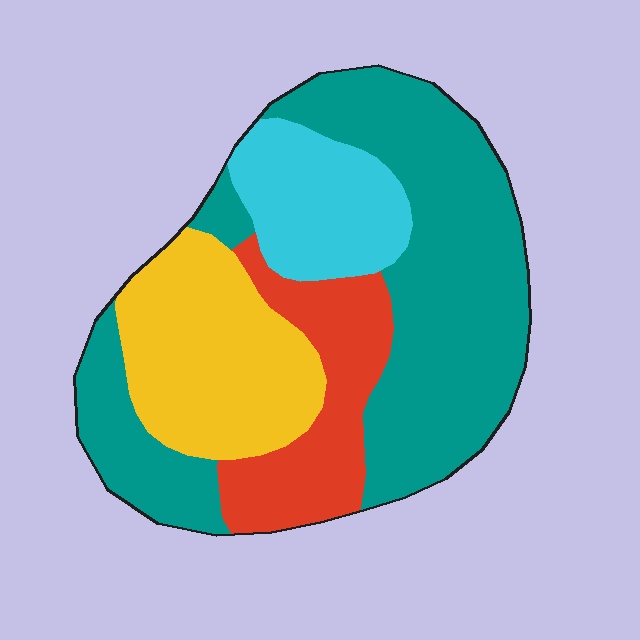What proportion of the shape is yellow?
Yellow takes up about one fifth (1/5) of the shape.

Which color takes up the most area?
Teal, at roughly 50%.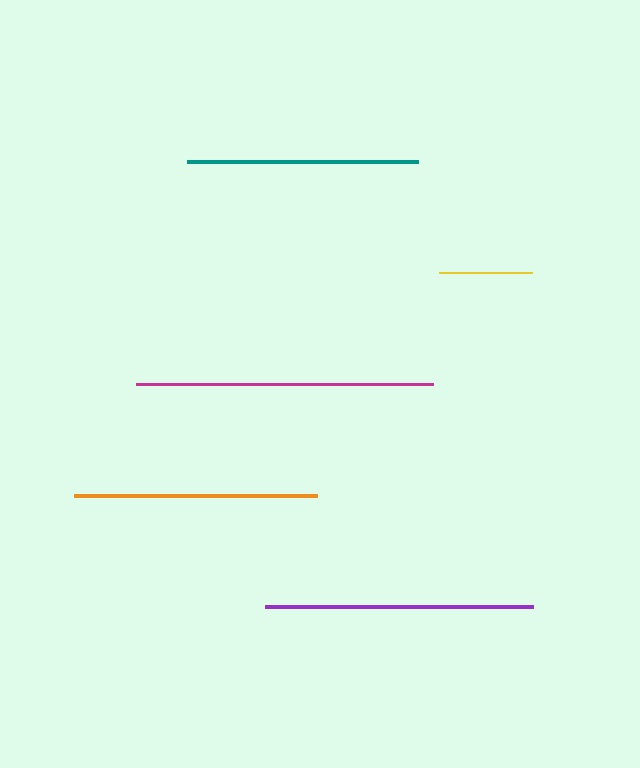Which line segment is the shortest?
The yellow line is the shortest at approximately 93 pixels.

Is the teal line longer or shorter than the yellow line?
The teal line is longer than the yellow line.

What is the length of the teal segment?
The teal segment is approximately 232 pixels long.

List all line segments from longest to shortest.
From longest to shortest: magenta, purple, orange, teal, yellow.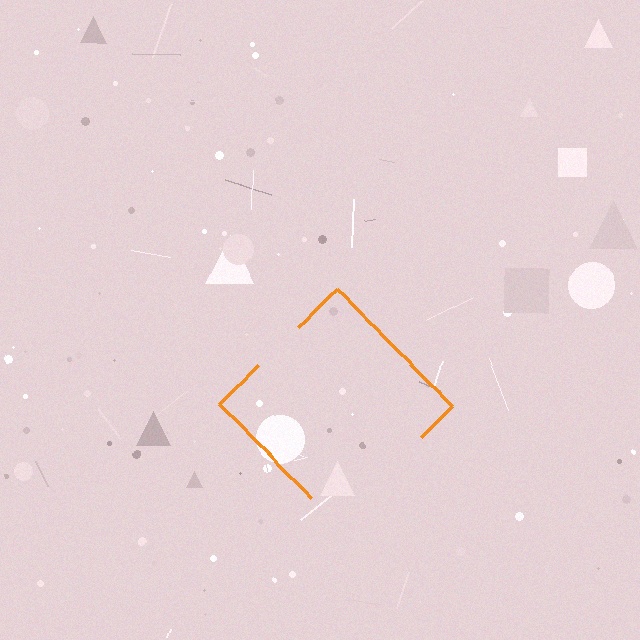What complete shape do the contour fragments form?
The contour fragments form a diamond.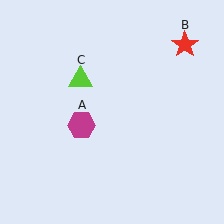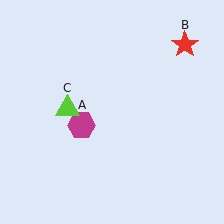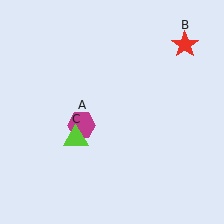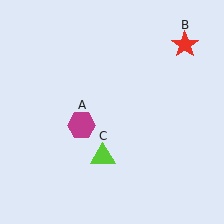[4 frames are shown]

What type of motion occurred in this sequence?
The lime triangle (object C) rotated counterclockwise around the center of the scene.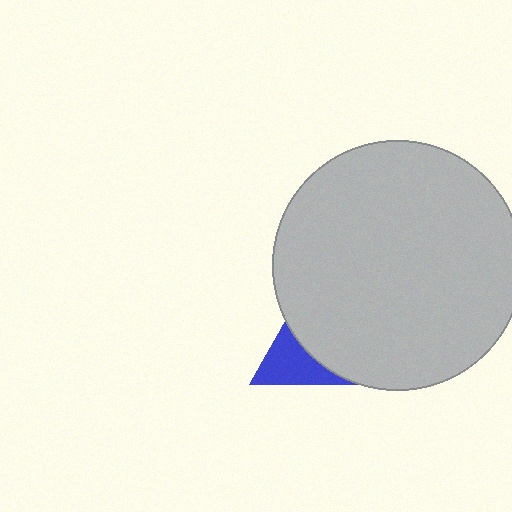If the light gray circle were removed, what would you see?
You would see the complete blue triangle.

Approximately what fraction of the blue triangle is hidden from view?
Roughly 60% of the blue triangle is hidden behind the light gray circle.